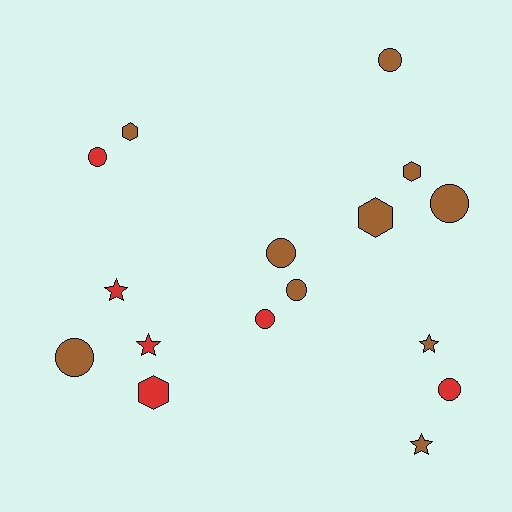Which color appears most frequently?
Brown, with 10 objects.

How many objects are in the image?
There are 16 objects.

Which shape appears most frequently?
Circle, with 8 objects.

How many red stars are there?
There are 2 red stars.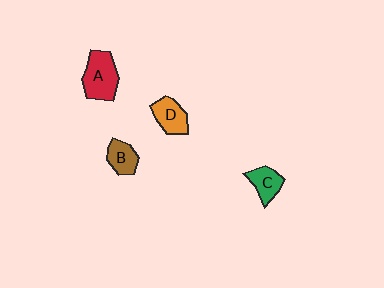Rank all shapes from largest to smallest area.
From largest to smallest: A (red), D (orange), C (green), B (brown).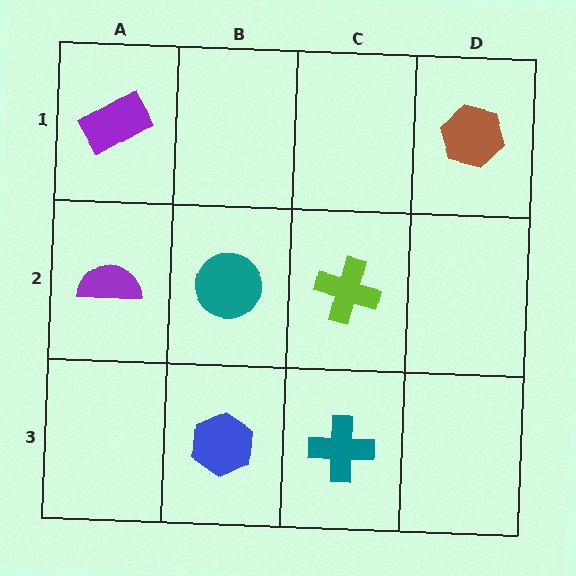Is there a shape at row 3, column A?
No, that cell is empty.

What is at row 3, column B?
A blue hexagon.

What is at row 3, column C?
A teal cross.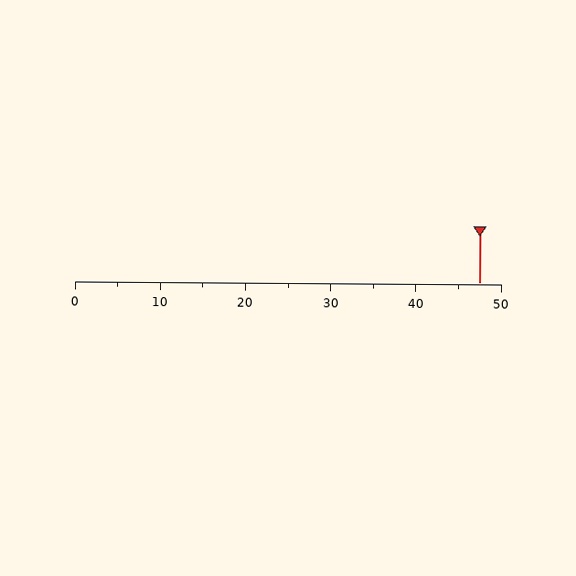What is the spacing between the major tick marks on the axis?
The major ticks are spaced 10 apart.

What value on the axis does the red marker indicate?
The marker indicates approximately 47.5.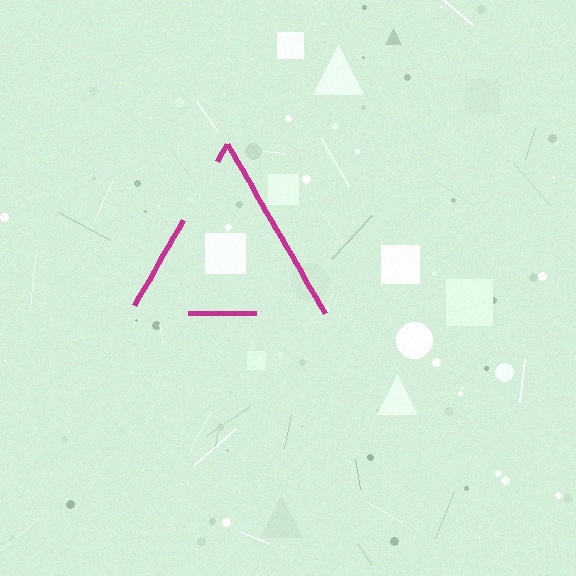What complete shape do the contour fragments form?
The contour fragments form a triangle.